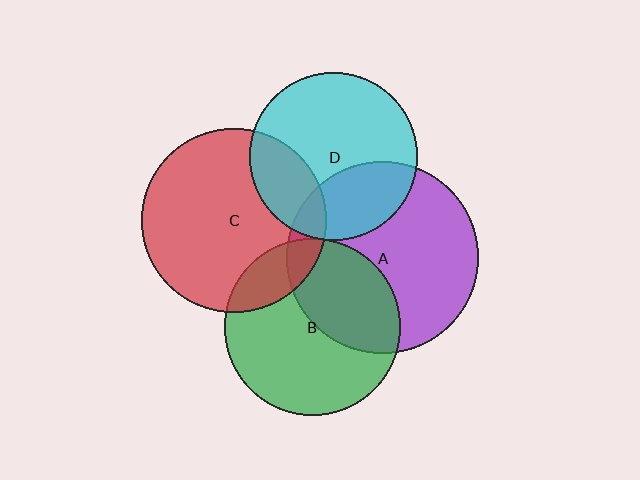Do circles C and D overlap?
Yes.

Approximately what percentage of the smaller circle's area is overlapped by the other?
Approximately 25%.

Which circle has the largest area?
Circle A (purple).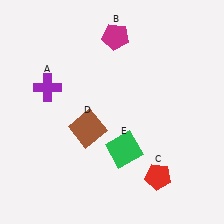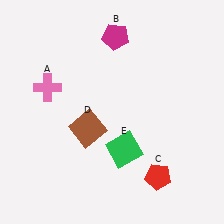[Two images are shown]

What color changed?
The cross (A) changed from purple in Image 1 to pink in Image 2.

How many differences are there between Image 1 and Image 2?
There is 1 difference between the two images.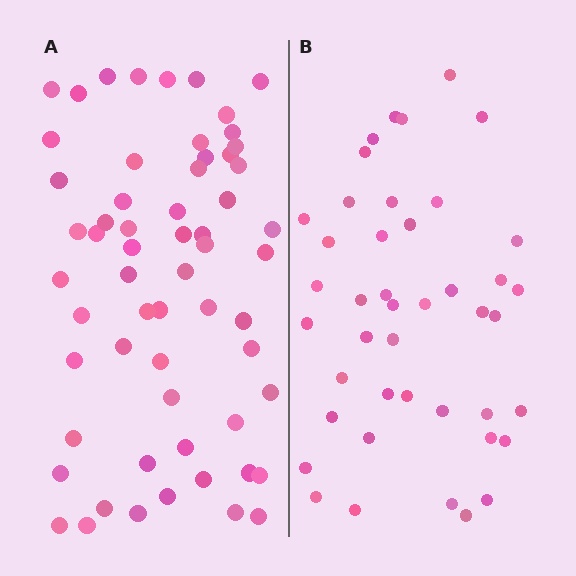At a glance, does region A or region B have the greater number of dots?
Region A (the left region) has more dots.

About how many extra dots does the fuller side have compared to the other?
Region A has approximately 15 more dots than region B.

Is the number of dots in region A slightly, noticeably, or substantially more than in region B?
Region A has noticeably more, but not dramatically so. The ratio is roughly 1.4 to 1.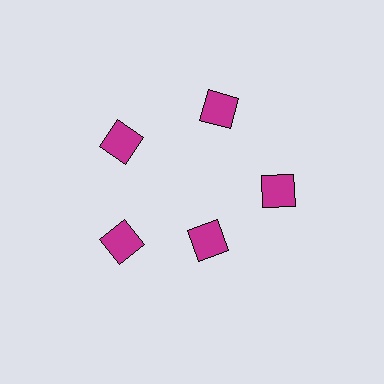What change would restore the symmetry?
The symmetry would be restored by moving it outward, back onto the ring so that all 5 diamonds sit at equal angles and equal distance from the center.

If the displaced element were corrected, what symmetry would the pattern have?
It would have 5-fold rotational symmetry — the pattern would map onto itself every 72 degrees.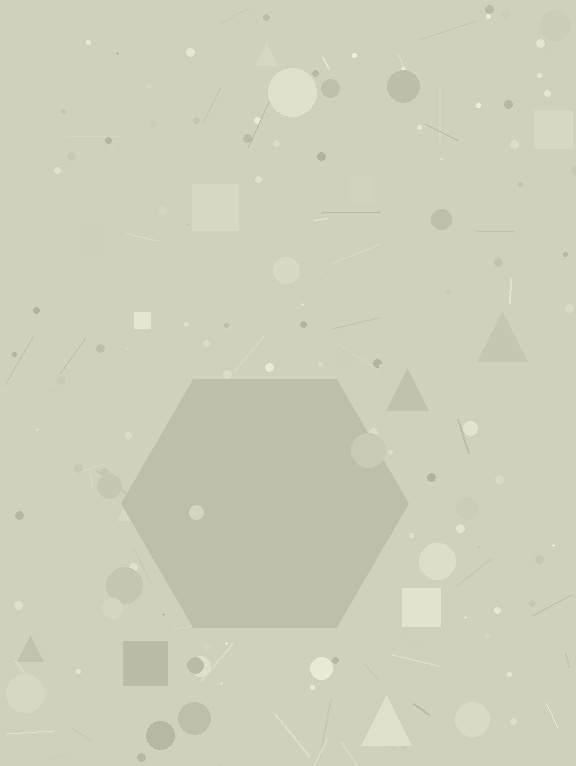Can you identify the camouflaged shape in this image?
The camouflaged shape is a hexagon.